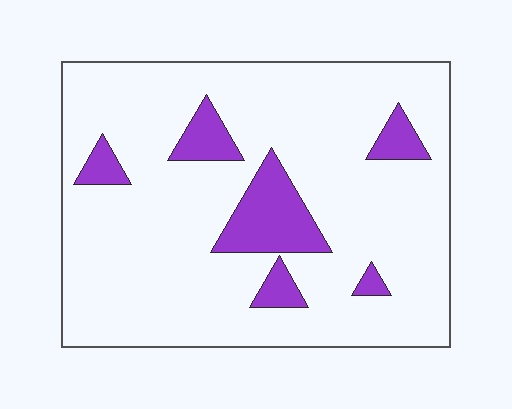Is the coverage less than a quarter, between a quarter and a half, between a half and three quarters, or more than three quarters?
Less than a quarter.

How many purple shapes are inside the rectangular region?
6.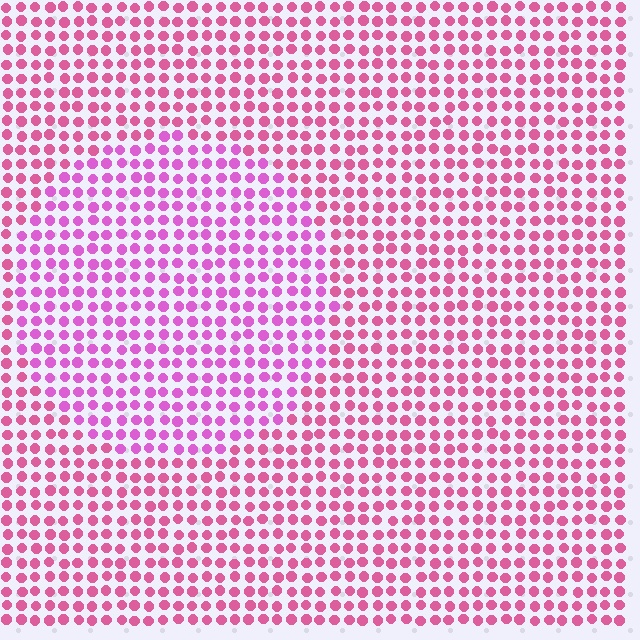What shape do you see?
I see a circle.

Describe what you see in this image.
The image is filled with small pink elements in a uniform arrangement. A circle-shaped region is visible where the elements are tinted to a slightly different hue, forming a subtle color boundary.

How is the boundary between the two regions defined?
The boundary is defined purely by a slight shift in hue (about 26 degrees). Spacing, size, and orientation are identical on both sides.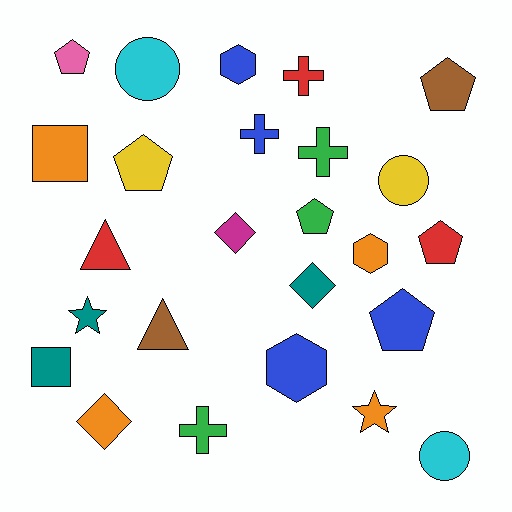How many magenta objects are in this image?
There is 1 magenta object.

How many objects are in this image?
There are 25 objects.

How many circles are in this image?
There are 3 circles.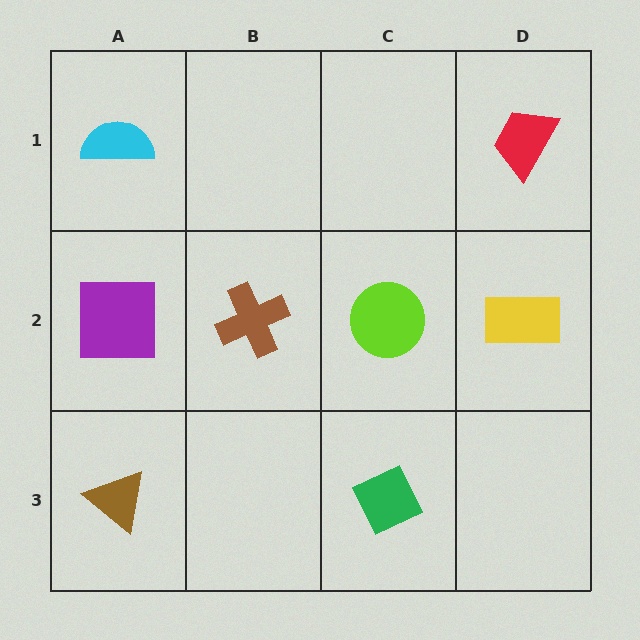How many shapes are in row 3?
2 shapes.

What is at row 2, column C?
A lime circle.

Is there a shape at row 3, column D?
No, that cell is empty.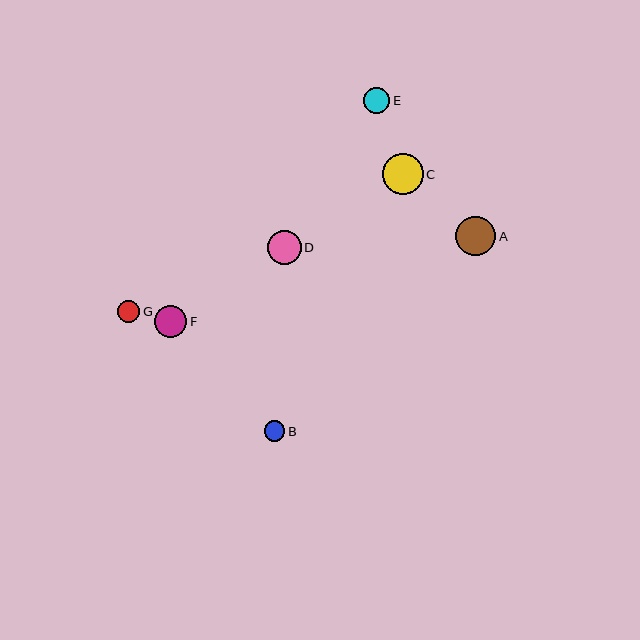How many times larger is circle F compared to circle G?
Circle F is approximately 1.4 times the size of circle G.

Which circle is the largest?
Circle C is the largest with a size of approximately 41 pixels.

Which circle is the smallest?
Circle B is the smallest with a size of approximately 21 pixels.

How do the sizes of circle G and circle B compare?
Circle G and circle B are approximately the same size.